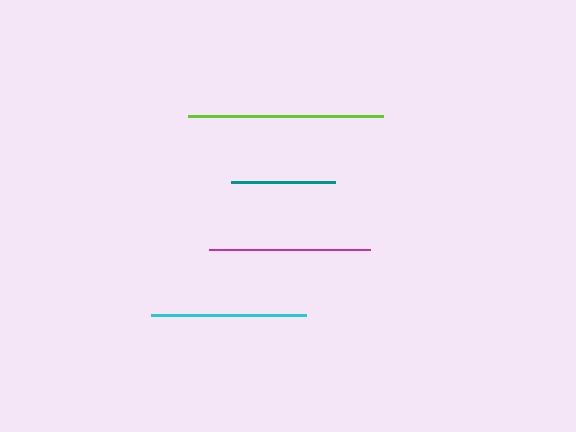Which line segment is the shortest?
The teal line is the shortest at approximately 104 pixels.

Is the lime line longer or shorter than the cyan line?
The lime line is longer than the cyan line.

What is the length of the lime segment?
The lime segment is approximately 194 pixels long.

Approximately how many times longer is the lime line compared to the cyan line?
The lime line is approximately 1.3 times the length of the cyan line.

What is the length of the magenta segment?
The magenta segment is approximately 161 pixels long.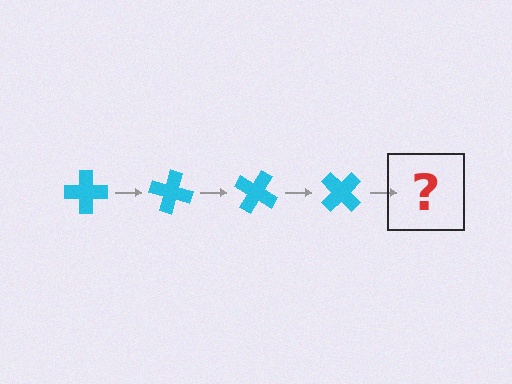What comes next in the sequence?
The next element should be a cyan cross rotated 60 degrees.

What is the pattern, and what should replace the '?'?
The pattern is that the cross rotates 15 degrees each step. The '?' should be a cyan cross rotated 60 degrees.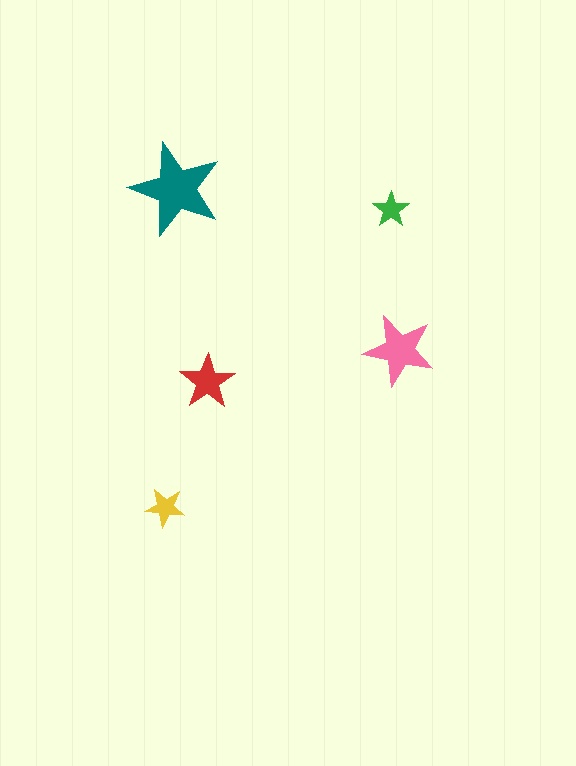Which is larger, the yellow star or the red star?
The red one.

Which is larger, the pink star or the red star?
The pink one.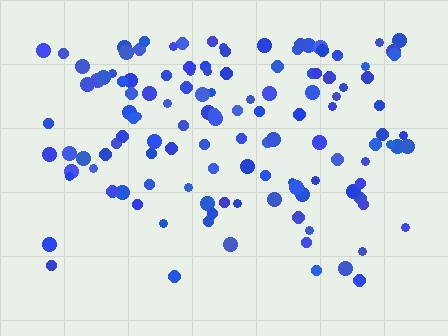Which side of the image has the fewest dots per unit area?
The bottom.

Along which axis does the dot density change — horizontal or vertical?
Vertical.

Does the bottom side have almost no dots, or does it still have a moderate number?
Still a moderate number, just noticeably fewer than the top.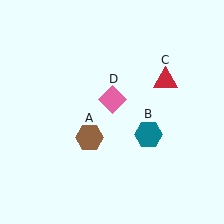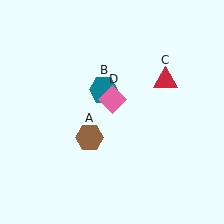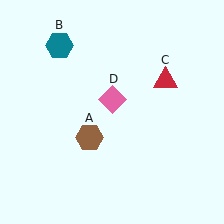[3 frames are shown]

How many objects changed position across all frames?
1 object changed position: teal hexagon (object B).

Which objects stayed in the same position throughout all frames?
Brown hexagon (object A) and red triangle (object C) and pink diamond (object D) remained stationary.